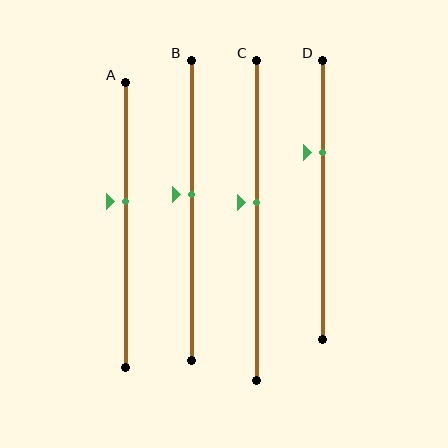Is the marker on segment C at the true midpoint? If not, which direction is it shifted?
No, the marker on segment C is shifted upward by about 6% of the segment length.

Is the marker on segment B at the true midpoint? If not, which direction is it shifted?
No, the marker on segment B is shifted upward by about 5% of the segment length.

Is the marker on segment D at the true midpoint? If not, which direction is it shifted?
No, the marker on segment D is shifted upward by about 17% of the segment length.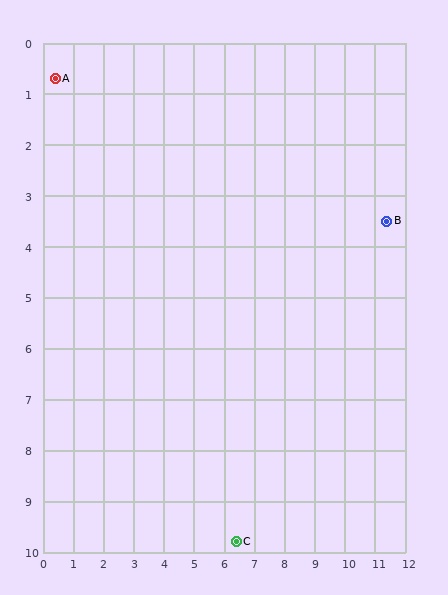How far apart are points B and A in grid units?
Points B and A are about 11.4 grid units apart.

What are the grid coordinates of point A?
Point A is at approximately (0.4, 0.7).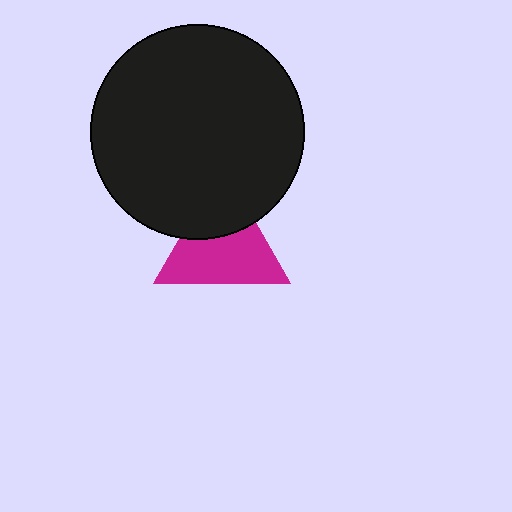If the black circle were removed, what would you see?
You would see the complete magenta triangle.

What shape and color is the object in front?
The object in front is a black circle.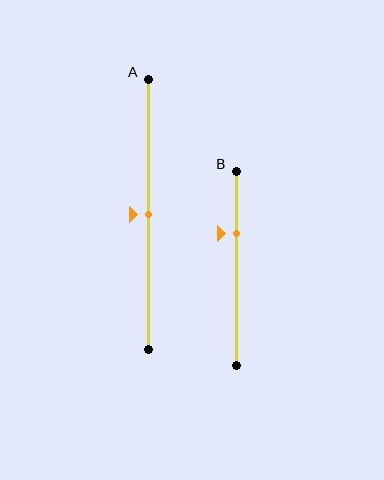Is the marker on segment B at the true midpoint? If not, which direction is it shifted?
No, the marker on segment B is shifted upward by about 18% of the segment length.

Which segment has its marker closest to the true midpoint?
Segment A has its marker closest to the true midpoint.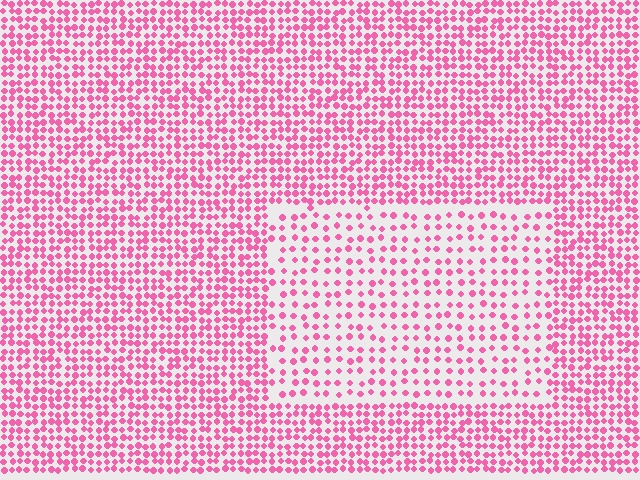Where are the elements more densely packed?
The elements are more densely packed outside the rectangle boundary.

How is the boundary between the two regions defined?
The boundary is defined by a change in element density (approximately 2.0x ratio). All elements are the same color, size, and shape.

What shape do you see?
I see a rectangle.